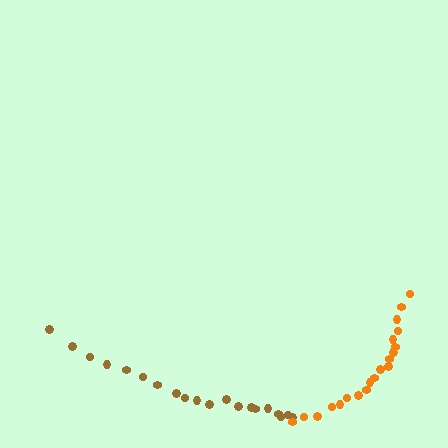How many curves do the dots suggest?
There are 2 distinct paths.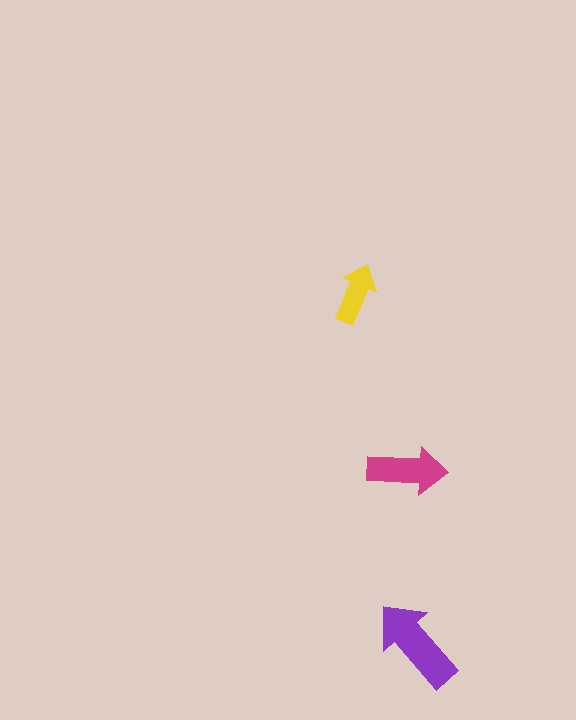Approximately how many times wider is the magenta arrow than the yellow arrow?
About 1.5 times wider.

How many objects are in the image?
There are 3 objects in the image.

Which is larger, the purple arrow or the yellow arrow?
The purple one.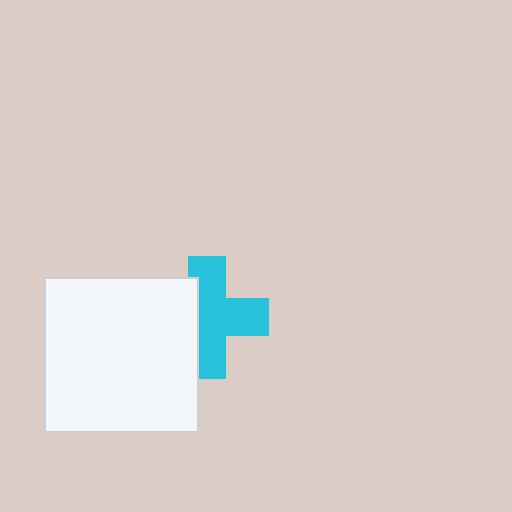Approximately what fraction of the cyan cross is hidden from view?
Roughly 35% of the cyan cross is hidden behind the white square.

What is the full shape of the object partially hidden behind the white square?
The partially hidden object is a cyan cross.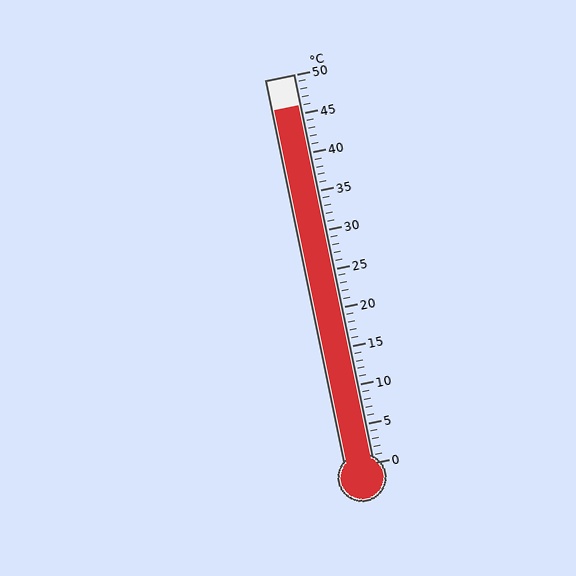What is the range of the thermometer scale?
The thermometer scale ranges from 0°C to 50°C.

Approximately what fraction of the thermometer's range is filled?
The thermometer is filled to approximately 90% of its range.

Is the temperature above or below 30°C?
The temperature is above 30°C.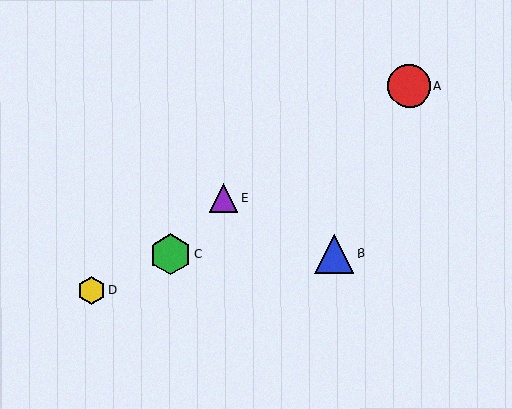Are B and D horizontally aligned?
No, B is at y≈254 and D is at y≈290.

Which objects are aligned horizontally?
Objects B, C are aligned horizontally.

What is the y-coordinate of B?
Object B is at y≈254.